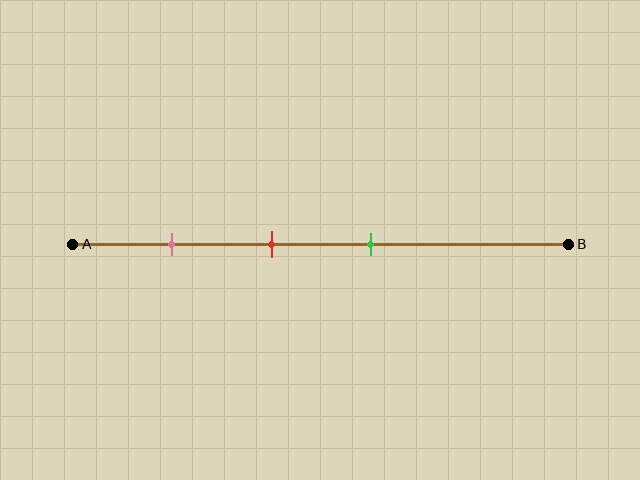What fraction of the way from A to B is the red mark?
The red mark is approximately 40% (0.4) of the way from A to B.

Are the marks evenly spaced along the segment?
Yes, the marks are approximately evenly spaced.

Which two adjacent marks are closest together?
The red and green marks are the closest adjacent pair.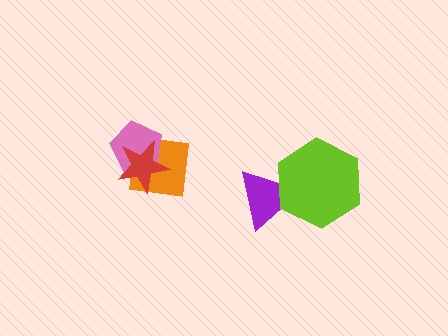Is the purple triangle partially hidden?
Yes, it is partially covered by another shape.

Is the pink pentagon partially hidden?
Yes, it is partially covered by another shape.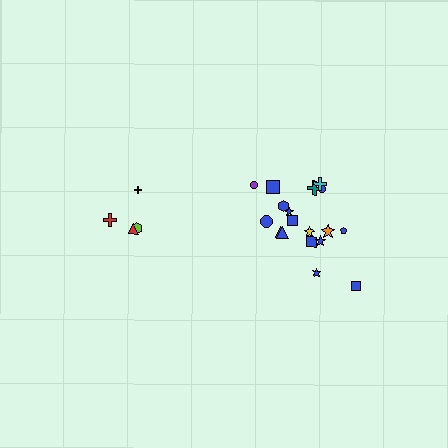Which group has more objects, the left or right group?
The right group.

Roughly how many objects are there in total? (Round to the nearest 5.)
Roughly 20 objects in total.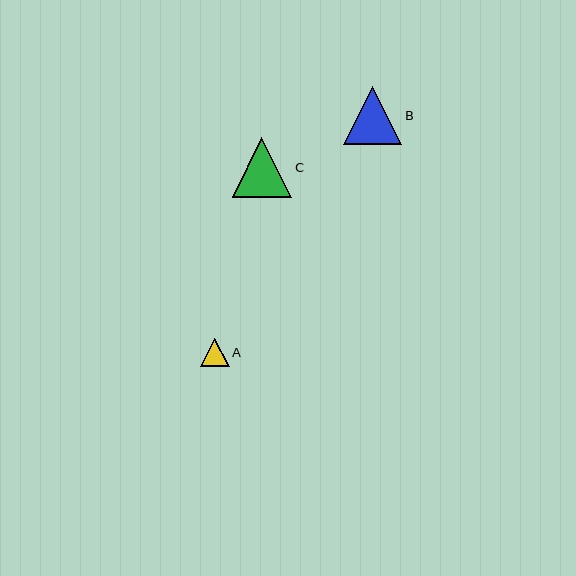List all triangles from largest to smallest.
From largest to smallest: C, B, A.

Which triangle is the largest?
Triangle C is the largest with a size of approximately 59 pixels.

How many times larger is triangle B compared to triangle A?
Triangle B is approximately 2.0 times the size of triangle A.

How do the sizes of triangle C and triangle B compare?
Triangle C and triangle B are approximately the same size.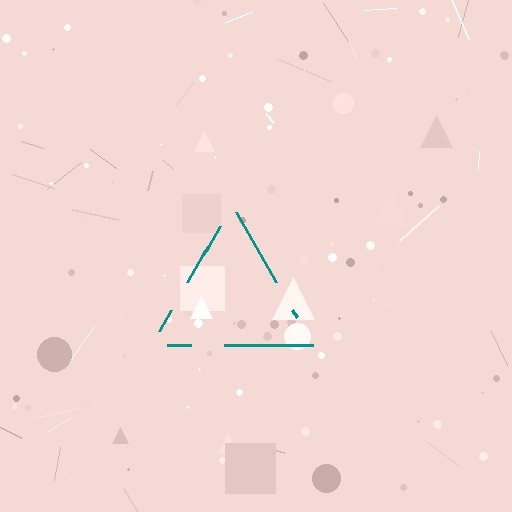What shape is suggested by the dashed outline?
The dashed outline suggests a triangle.